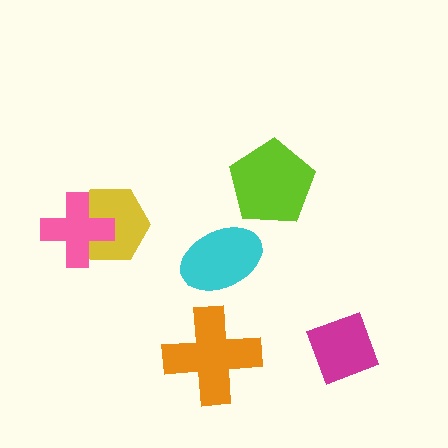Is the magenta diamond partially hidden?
No, no other shape covers it.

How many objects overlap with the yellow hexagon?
1 object overlaps with the yellow hexagon.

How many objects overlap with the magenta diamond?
0 objects overlap with the magenta diamond.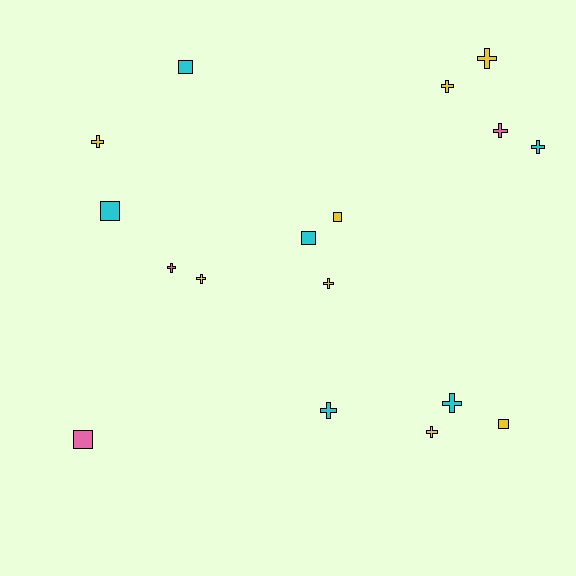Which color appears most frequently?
Yellow, with 8 objects.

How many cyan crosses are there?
There are 3 cyan crosses.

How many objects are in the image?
There are 17 objects.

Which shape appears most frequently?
Cross, with 11 objects.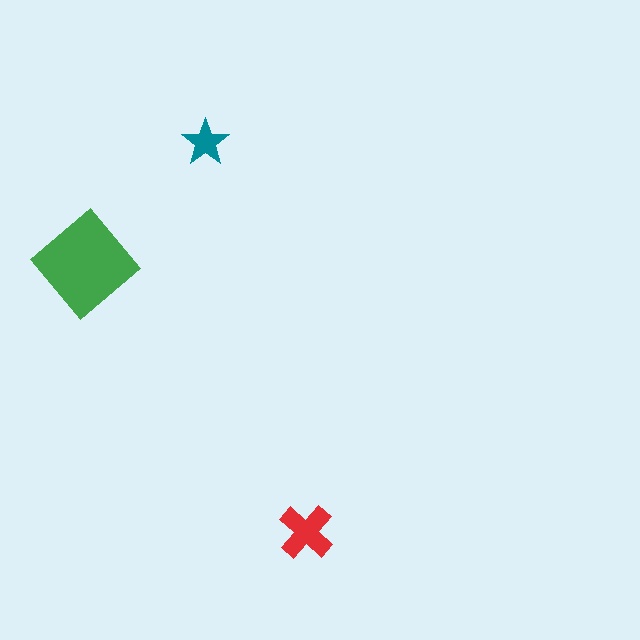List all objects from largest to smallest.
The green diamond, the red cross, the teal star.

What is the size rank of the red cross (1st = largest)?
2nd.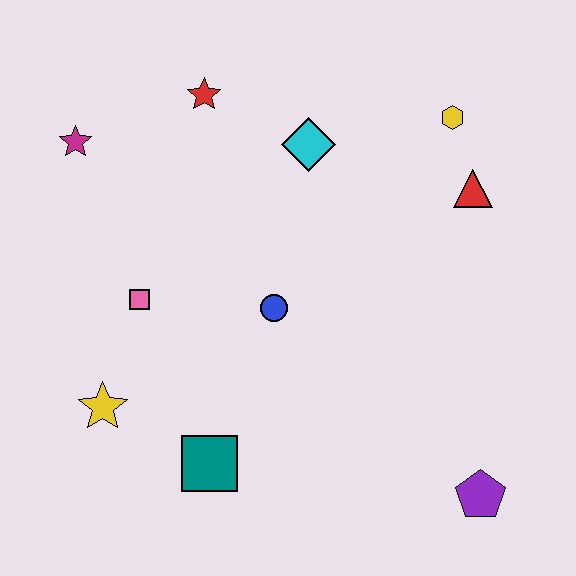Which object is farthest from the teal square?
The yellow hexagon is farthest from the teal square.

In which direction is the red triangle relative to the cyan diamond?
The red triangle is to the right of the cyan diamond.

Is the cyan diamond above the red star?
No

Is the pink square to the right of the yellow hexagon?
No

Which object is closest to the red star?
The cyan diamond is closest to the red star.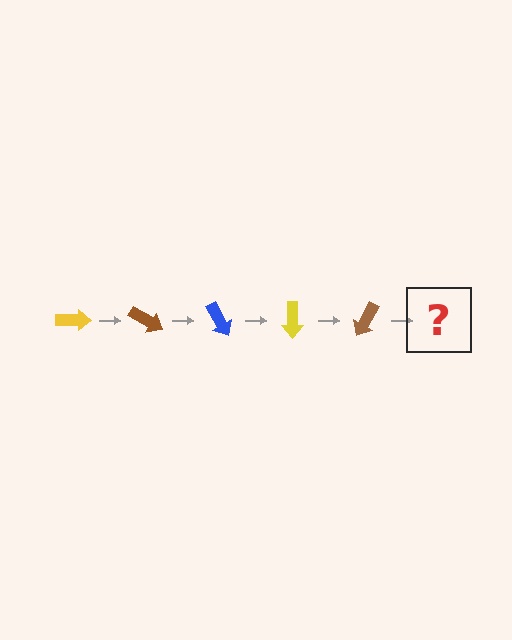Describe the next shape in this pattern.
It should be a blue arrow, rotated 150 degrees from the start.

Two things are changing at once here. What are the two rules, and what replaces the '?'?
The two rules are that it rotates 30 degrees each step and the color cycles through yellow, brown, and blue. The '?' should be a blue arrow, rotated 150 degrees from the start.